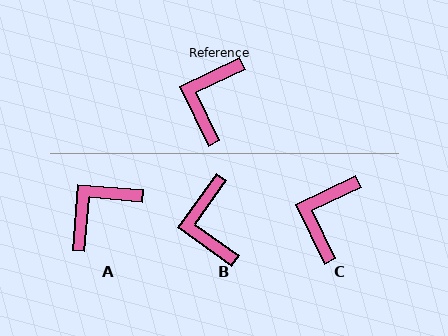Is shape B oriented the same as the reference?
No, it is off by about 29 degrees.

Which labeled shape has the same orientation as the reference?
C.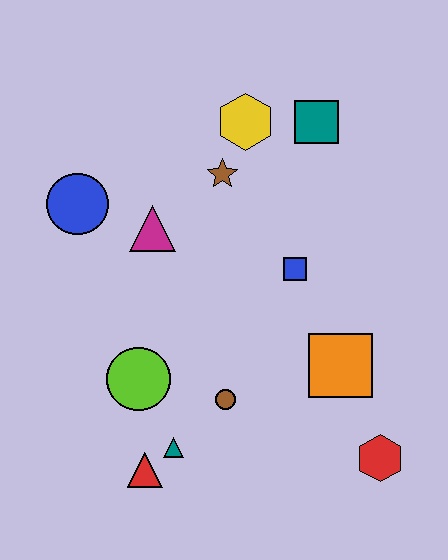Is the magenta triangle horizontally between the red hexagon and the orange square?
No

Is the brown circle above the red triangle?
Yes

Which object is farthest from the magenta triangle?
The red hexagon is farthest from the magenta triangle.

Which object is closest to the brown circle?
The teal triangle is closest to the brown circle.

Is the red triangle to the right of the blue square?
No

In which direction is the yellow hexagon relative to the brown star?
The yellow hexagon is above the brown star.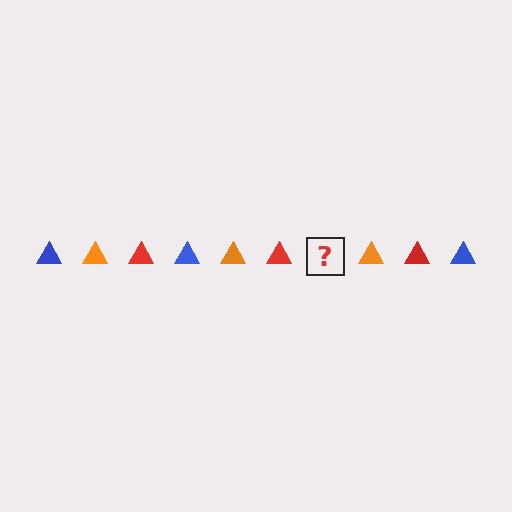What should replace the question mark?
The question mark should be replaced with a blue triangle.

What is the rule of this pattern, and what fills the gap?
The rule is that the pattern cycles through blue, orange, red triangles. The gap should be filled with a blue triangle.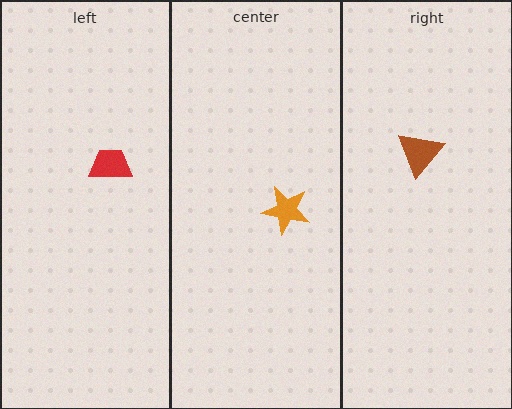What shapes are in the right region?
The brown triangle.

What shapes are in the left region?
The red trapezoid.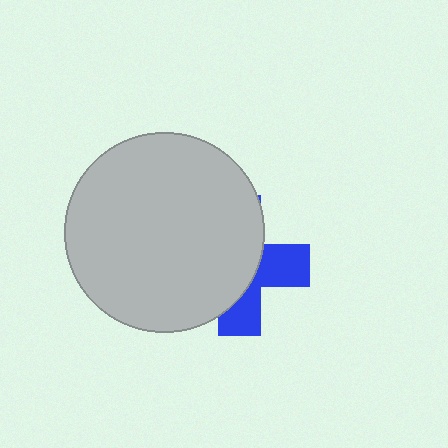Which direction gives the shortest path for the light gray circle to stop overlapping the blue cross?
Moving left gives the shortest separation.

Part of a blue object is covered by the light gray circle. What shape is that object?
It is a cross.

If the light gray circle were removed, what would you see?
You would see the complete blue cross.